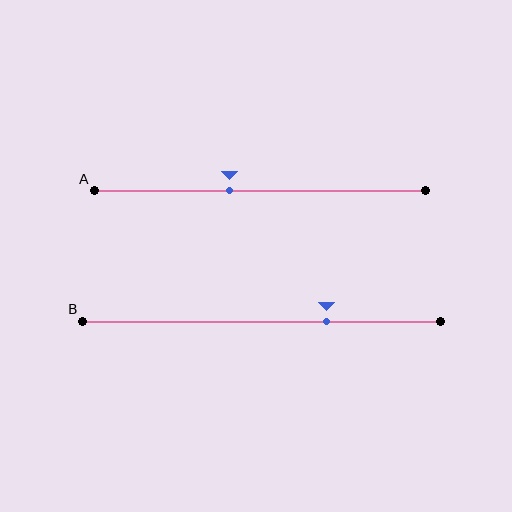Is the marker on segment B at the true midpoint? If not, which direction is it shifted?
No, the marker on segment B is shifted to the right by about 18% of the segment length.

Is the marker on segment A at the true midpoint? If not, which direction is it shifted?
No, the marker on segment A is shifted to the left by about 9% of the segment length.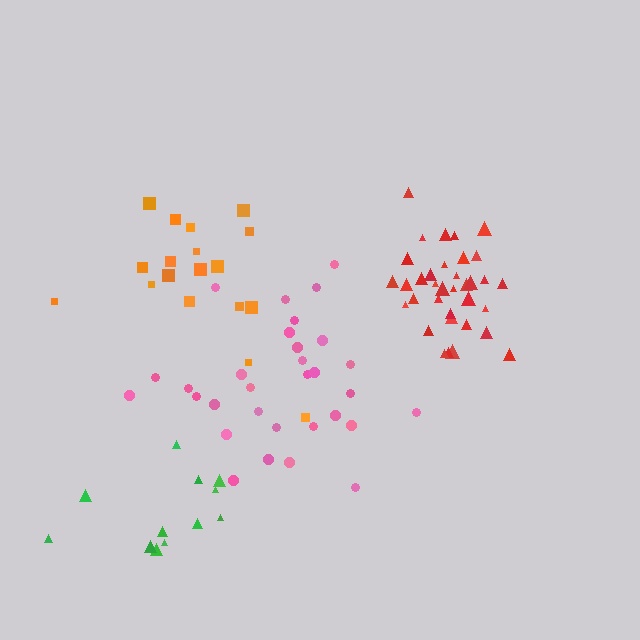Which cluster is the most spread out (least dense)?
Orange.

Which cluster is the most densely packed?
Red.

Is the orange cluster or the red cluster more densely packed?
Red.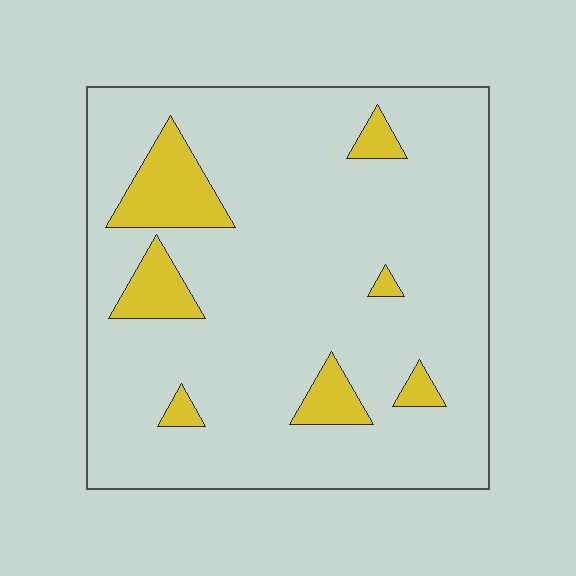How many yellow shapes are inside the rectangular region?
7.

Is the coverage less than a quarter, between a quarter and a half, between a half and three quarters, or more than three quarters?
Less than a quarter.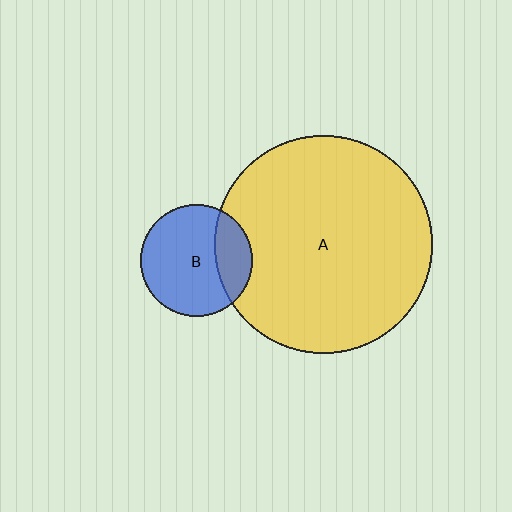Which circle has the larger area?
Circle A (yellow).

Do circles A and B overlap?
Yes.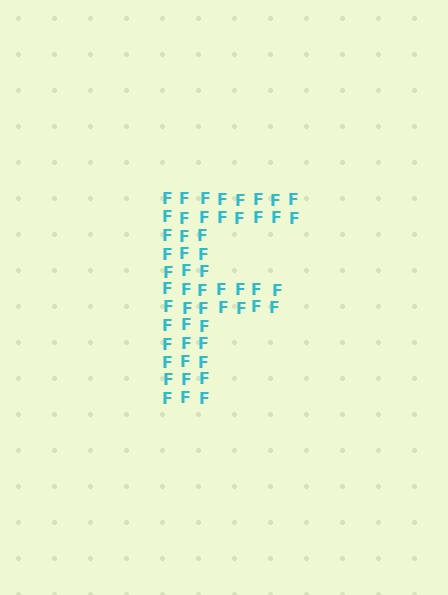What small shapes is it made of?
It is made of small letter F's.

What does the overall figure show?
The overall figure shows the letter F.